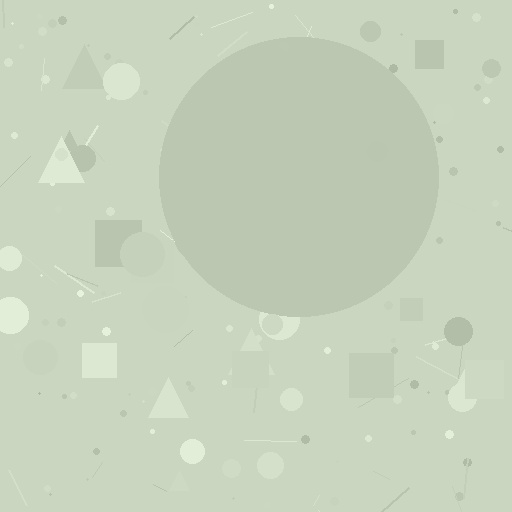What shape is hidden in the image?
A circle is hidden in the image.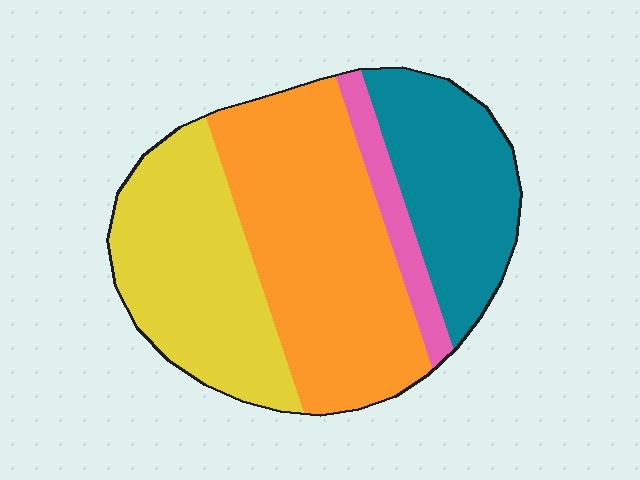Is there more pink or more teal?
Teal.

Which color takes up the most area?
Orange, at roughly 40%.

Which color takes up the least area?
Pink, at roughly 5%.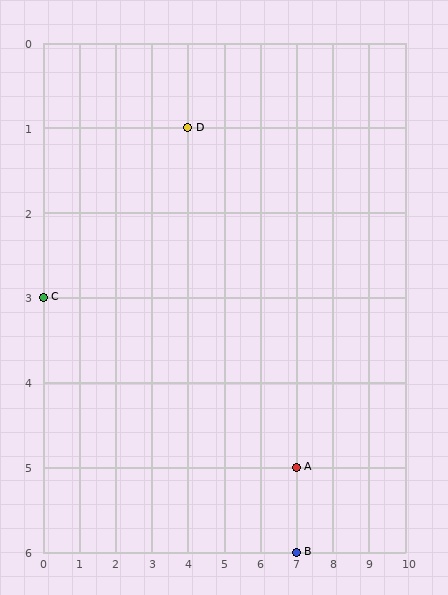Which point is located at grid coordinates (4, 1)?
Point D is at (4, 1).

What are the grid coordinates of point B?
Point B is at grid coordinates (7, 6).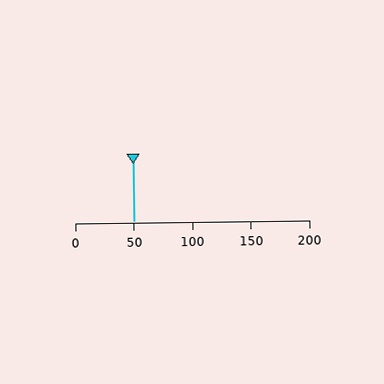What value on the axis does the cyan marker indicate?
The marker indicates approximately 50.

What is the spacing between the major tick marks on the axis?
The major ticks are spaced 50 apart.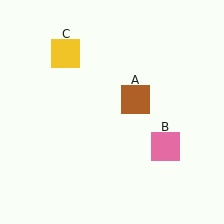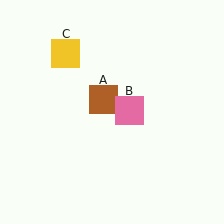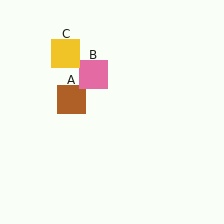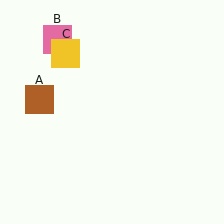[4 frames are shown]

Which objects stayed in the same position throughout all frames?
Yellow square (object C) remained stationary.